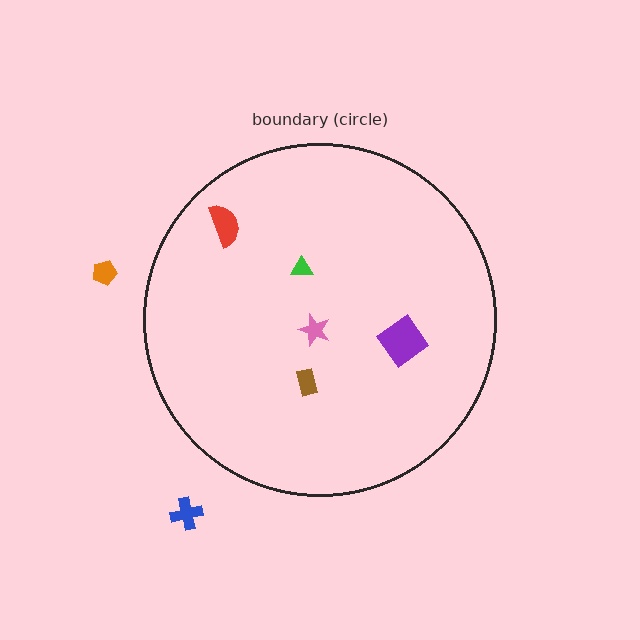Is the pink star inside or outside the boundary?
Inside.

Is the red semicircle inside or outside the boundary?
Inside.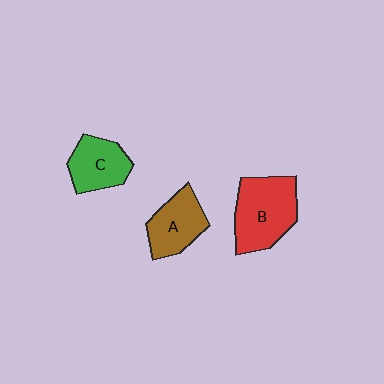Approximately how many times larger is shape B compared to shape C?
Approximately 1.5 times.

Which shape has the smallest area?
Shape C (green).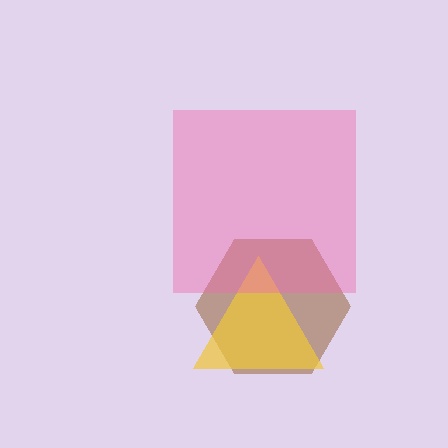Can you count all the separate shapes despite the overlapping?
Yes, there are 3 separate shapes.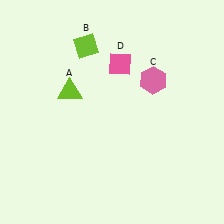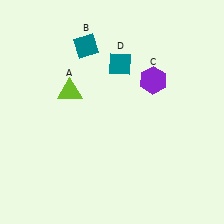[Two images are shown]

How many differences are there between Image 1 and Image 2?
There are 3 differences between the two images.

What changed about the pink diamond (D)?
In Image 1, D is pink. In Image 2, it changed to teal.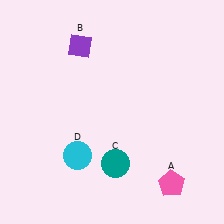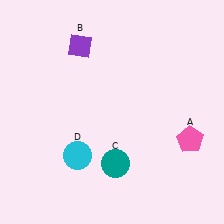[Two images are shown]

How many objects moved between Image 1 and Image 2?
1 object moved between the two images.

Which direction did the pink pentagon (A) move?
The pink pentagon (A) moved up.